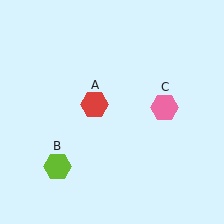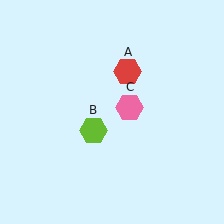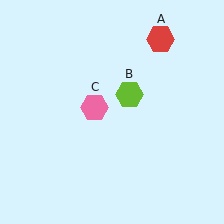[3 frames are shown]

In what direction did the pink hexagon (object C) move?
The pink hexagon (object C) moved left.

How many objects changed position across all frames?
3 objects changed position: red hexagon (object A), lime hexagon (object B), pink hexagon (object C).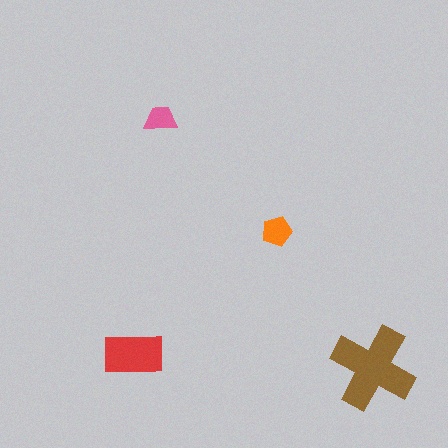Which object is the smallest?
The pink trapezoid.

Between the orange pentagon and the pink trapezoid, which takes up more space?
The orange pentagon.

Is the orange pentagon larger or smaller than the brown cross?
Smaller.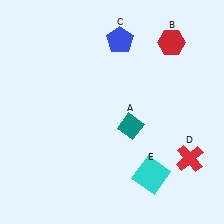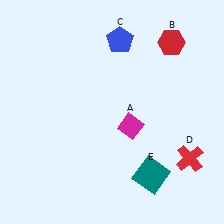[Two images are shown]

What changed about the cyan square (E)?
In Image 1, E is cyan. In Image 2, it changed to teal.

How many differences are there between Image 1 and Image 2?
There are 2 differences between the two images.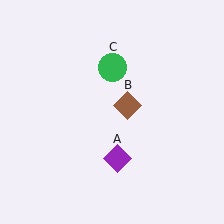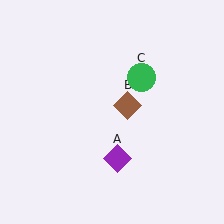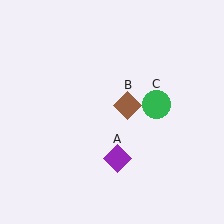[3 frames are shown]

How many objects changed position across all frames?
1 object changed position: green circle (object C).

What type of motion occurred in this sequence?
The green circle (object C) rotated clockwise around the center of the scene.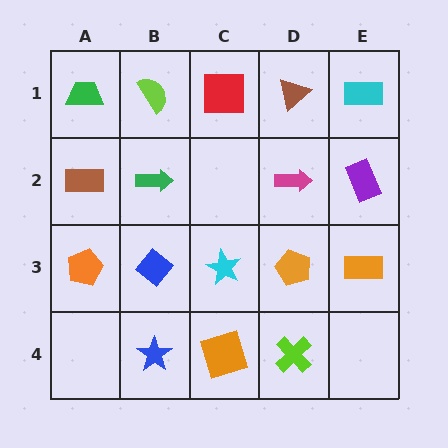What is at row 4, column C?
An orange square.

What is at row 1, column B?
A lime semicircle.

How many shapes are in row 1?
5 shapes.